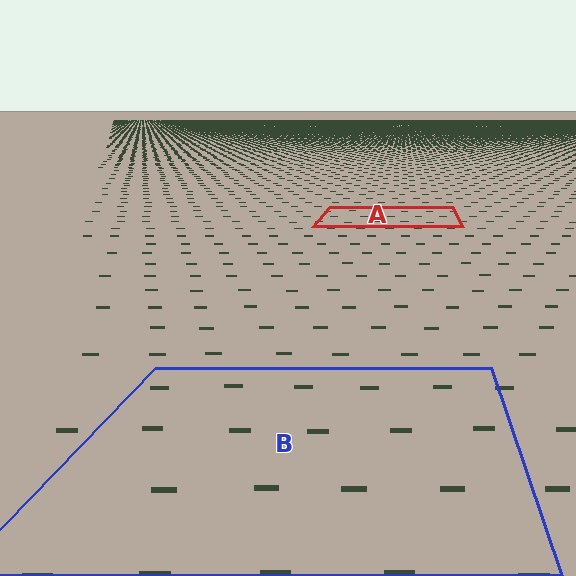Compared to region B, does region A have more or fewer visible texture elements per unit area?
Region A has more texture elements per unit area — they are packed more densely because it is farther away.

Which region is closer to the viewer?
Region B is closer. The texture elements there are larger and more spread out.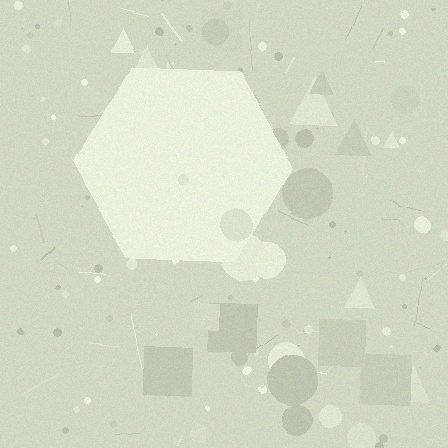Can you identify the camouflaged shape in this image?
The camouflaged shape is a hexagon.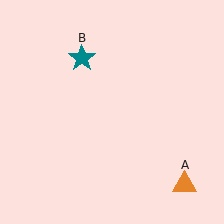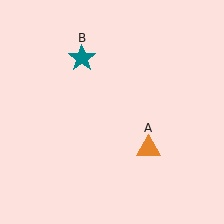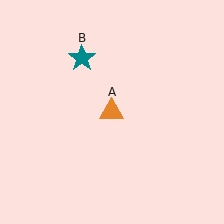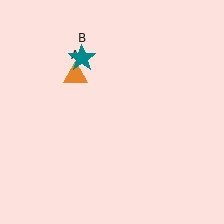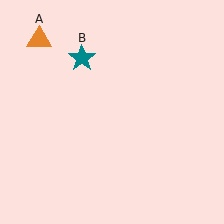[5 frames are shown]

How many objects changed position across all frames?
1 object changed position: orange triangle (object A).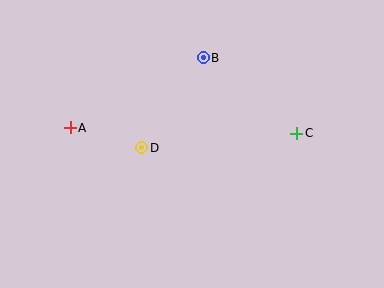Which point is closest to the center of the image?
Point D at (142, 148) is closest to the center.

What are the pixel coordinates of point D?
Point D is at (142, 148).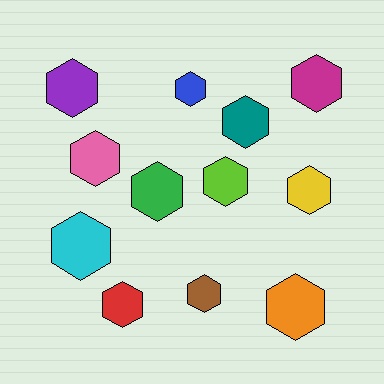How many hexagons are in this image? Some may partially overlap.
There are 12 hexagons.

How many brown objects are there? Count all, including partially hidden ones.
There is 1 brown object.